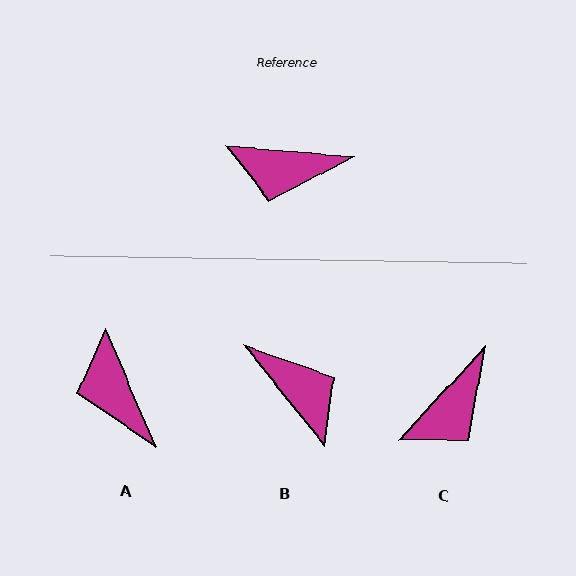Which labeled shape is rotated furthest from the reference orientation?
B, about 133 degrees away.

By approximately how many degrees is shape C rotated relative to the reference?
Approximately 52 degrees counter-clockwise.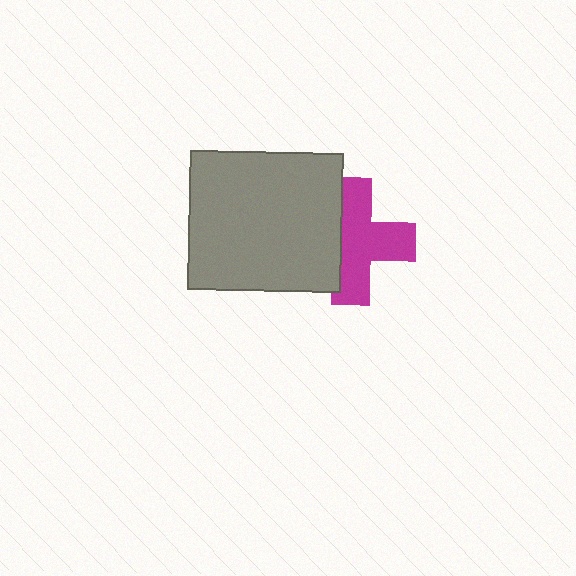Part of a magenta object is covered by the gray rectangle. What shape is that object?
It is a cross.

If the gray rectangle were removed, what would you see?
You would see the complete magenta cross.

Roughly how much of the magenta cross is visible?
Most of it is visible (roughly 66%).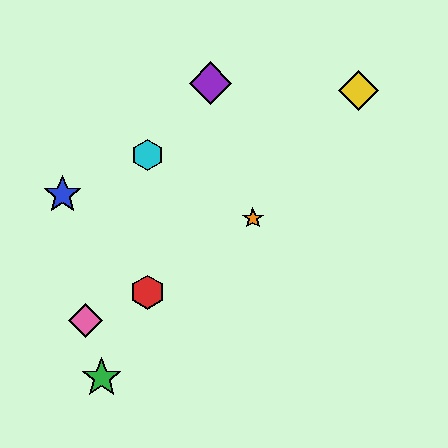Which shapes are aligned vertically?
The red hexagon, the cyan hexagon are aligned vertically.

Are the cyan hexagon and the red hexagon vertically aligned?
Yes, both are at x≈148.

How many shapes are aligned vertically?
2 shapes (the red hexagon, the cyan hexagon) are aligned vertically.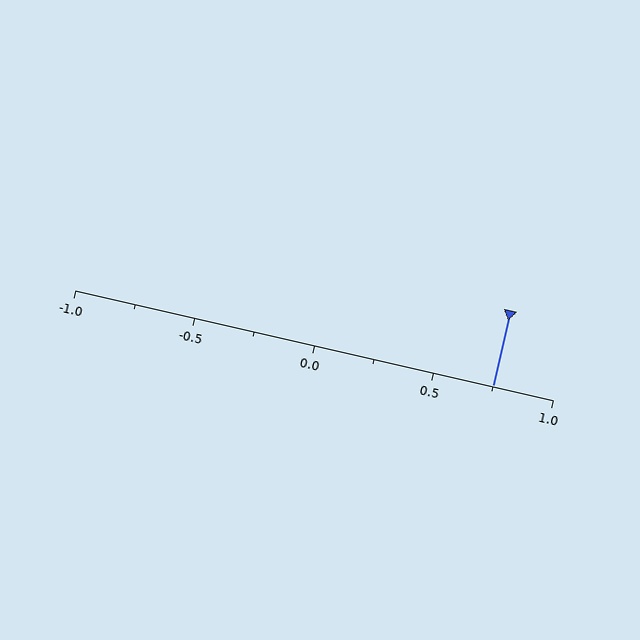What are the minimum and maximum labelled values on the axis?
The axis runs from -1.0 to 1.0.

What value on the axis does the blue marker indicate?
The marker indicates approximately 0.75.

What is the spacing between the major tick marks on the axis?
The major ticks are spaced 0.5 apart.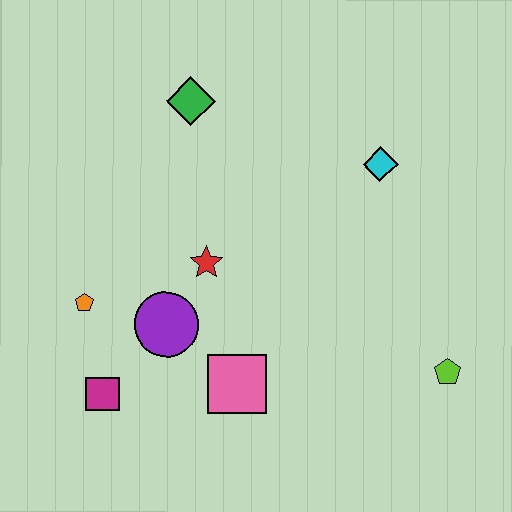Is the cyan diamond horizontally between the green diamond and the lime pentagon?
Yes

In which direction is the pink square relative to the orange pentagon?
The pink square is to the right of the orange pentagon.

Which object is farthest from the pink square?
The green diamond is farthest from the pink square.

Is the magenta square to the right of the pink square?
No